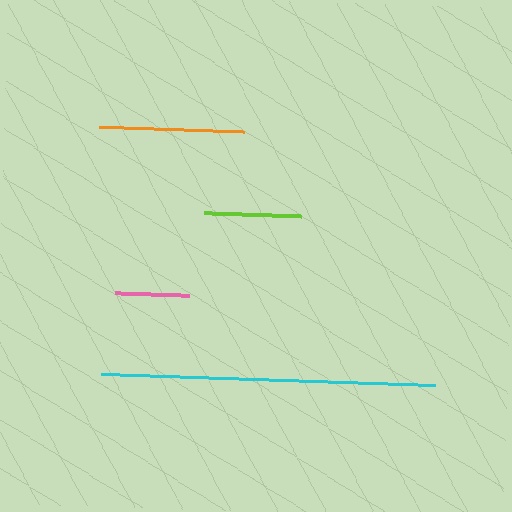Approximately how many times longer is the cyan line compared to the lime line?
The cyan line is approximately 3.4 times the length of the lime line.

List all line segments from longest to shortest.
From longest to shortest: cyan, orange, lime, pink.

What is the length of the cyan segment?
The cyan segment is approximately 334 pixels long.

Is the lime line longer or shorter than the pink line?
The lime line is longer than the pink line.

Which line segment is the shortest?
The pink line is the shortest at approximately 74 pixels.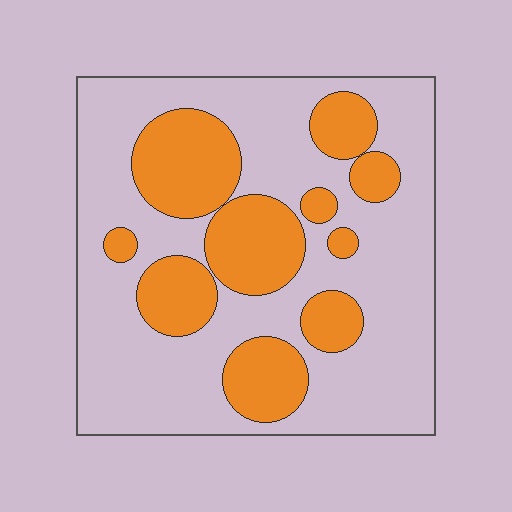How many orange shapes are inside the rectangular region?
10.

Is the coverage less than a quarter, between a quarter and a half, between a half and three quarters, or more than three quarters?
Between a quarter and a half.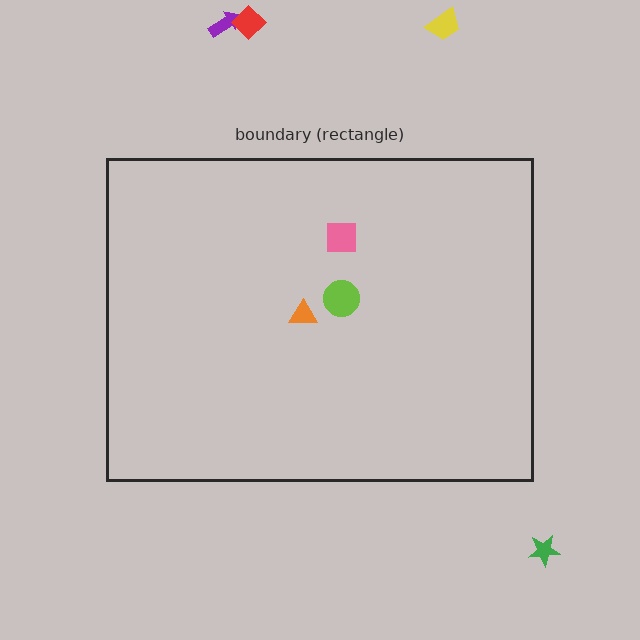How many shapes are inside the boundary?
3 inside, 4 outside.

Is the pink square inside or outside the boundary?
Inside.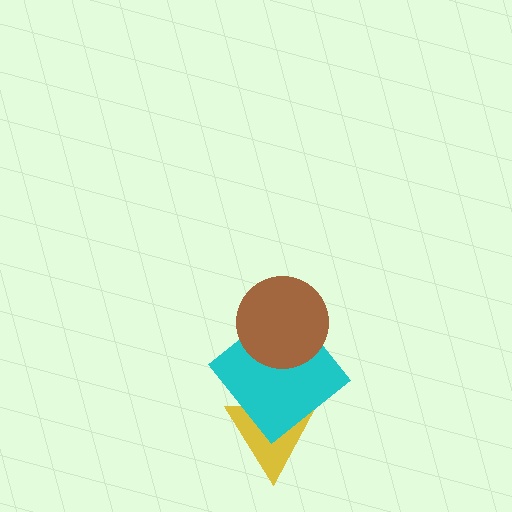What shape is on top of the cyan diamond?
The brown circle is on top of the cyan diamond.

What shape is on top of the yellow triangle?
The cyan diamond is on top of the yellow triangle.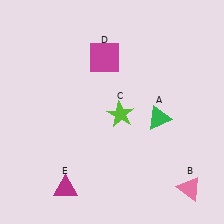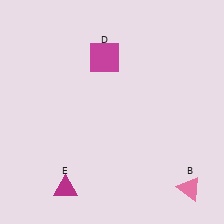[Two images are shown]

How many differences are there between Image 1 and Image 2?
There are 2 differences between the two images.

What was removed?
The lime star (C), the green triangle (A) were removed in Image 2.